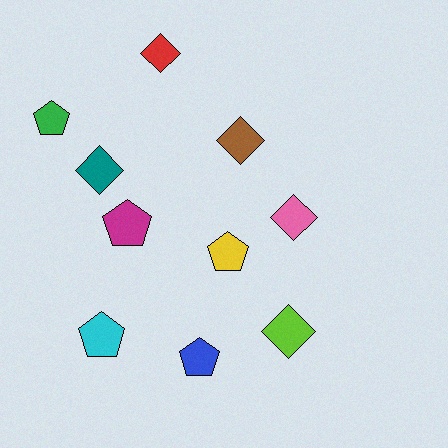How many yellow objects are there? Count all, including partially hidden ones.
There is 1 yellow object.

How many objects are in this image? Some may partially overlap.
There are 10 objects.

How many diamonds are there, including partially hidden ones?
There are 5 diamonds.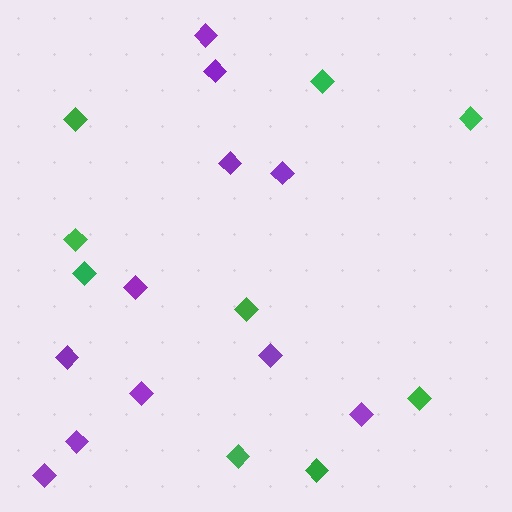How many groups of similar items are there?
There are 2 groups: one group of green diamonds (9) and one group of purple diamonds (11).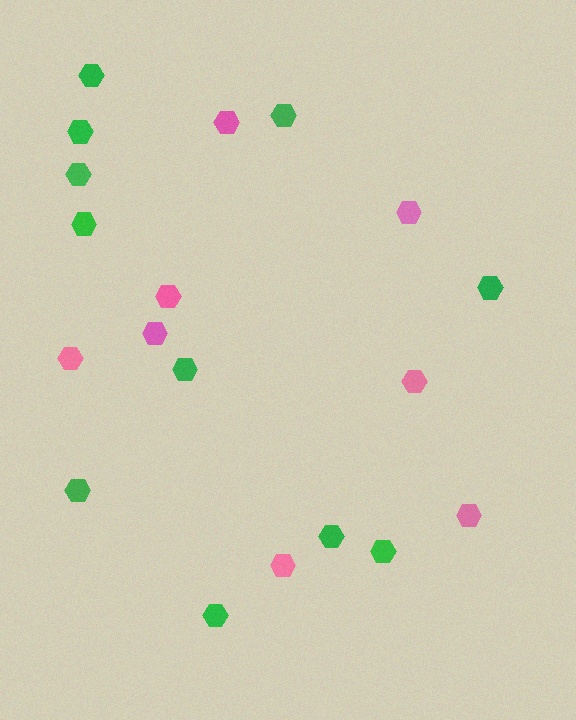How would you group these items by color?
There are 2 groups: one group of green hexagons (11) and one group of pink hexagons (8).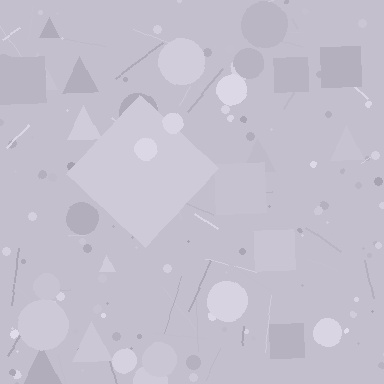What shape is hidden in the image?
A diamond is hidden in the image.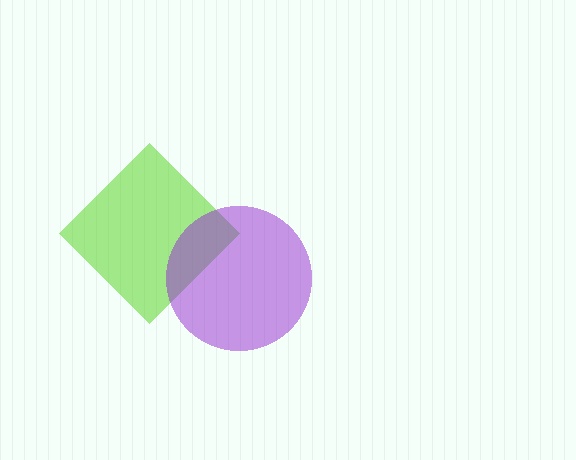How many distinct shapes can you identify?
There are 2 distinct shapes: a lime diamond, a purple circle.